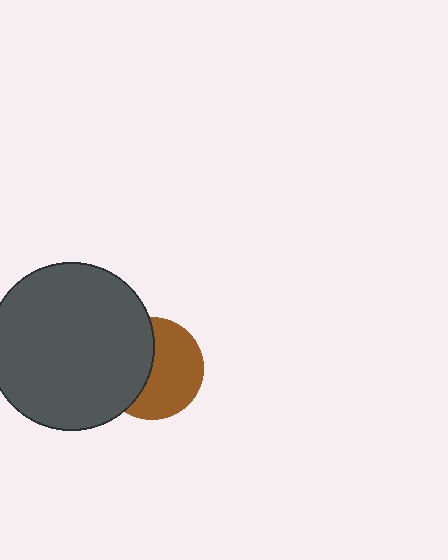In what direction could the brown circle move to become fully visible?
The brown circle could move right. That would shift it out from behind the dark gray circle entirely.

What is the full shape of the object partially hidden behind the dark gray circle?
The partially hidden object is a brown circle.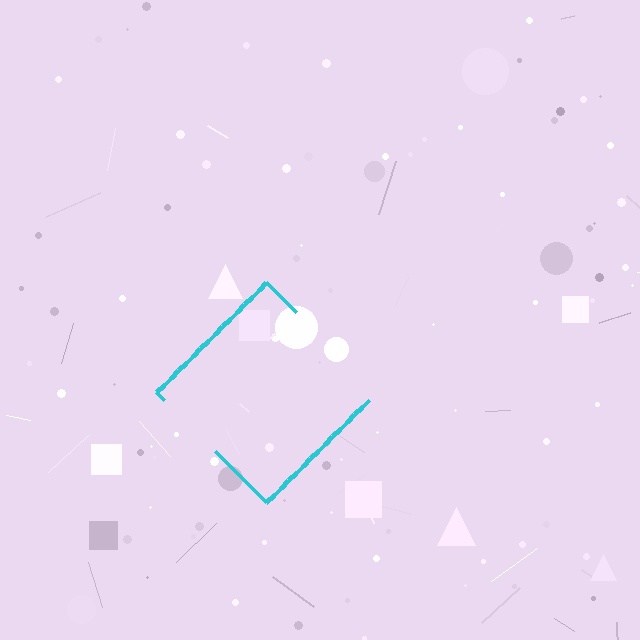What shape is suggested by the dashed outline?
The dashed outline suggests a diamond.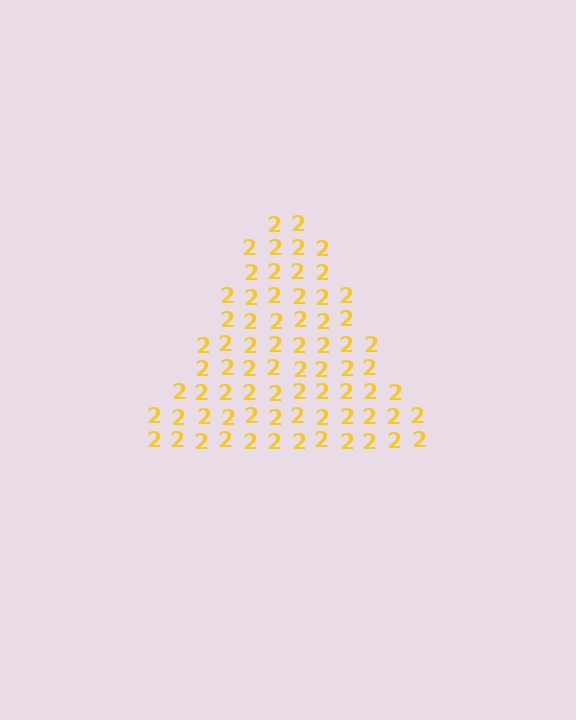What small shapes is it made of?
It is made of small digit 2's.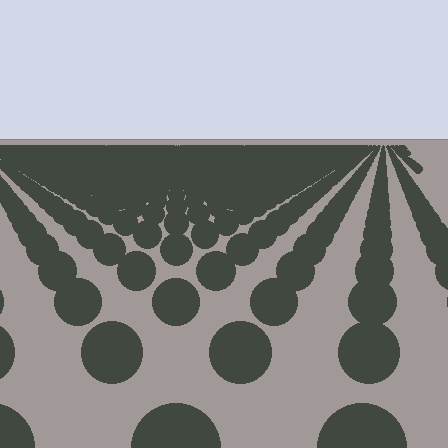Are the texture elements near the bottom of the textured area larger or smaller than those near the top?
Larger. Near the bottom, elements are closer to the viewer and appear at a bigger on-screen size.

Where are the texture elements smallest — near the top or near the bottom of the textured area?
Near the top.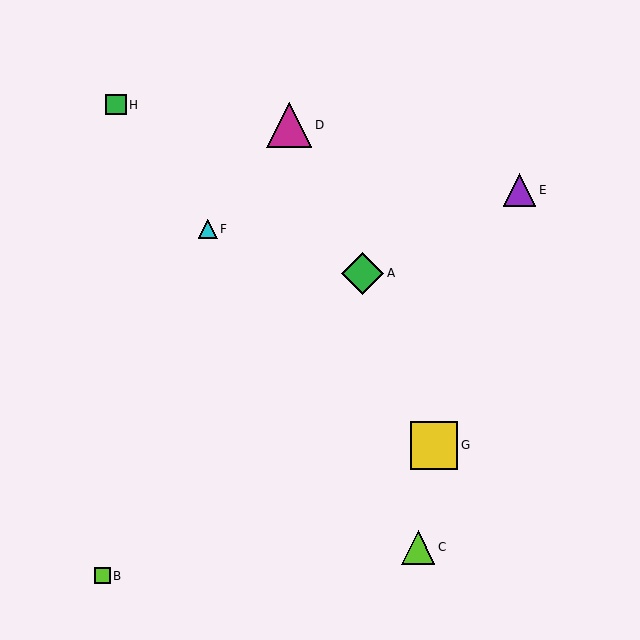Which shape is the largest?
The yellow square (labeled G) is the largest.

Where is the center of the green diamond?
The center of the green diamond is at (363, 273).